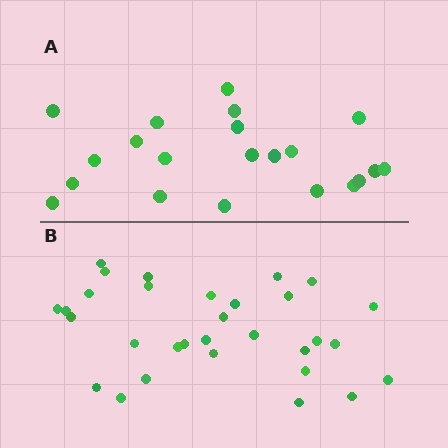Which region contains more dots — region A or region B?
Region B (the bottom region) has more dots.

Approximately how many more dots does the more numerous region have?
Region B has roughly 10 or so more dots than region A.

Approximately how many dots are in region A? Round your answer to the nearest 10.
About 20 dots. (The exact count is 21, which rounds to 20.)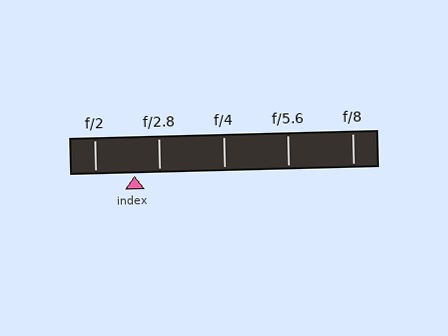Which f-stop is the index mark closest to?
The index mark is closest to f/2.8.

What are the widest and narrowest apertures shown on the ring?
The widest aperture shown is f/2 and the narrowest is f/8.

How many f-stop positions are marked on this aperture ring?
There are 5 f-stop positions marked.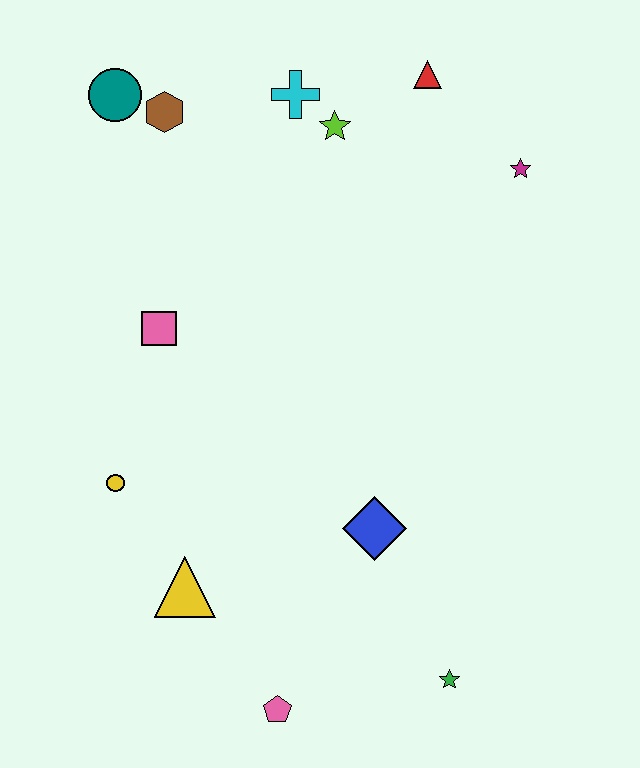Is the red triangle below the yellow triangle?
No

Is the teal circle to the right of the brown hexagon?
No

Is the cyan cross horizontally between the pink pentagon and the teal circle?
No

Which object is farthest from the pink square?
The green star is farthest from the pink square.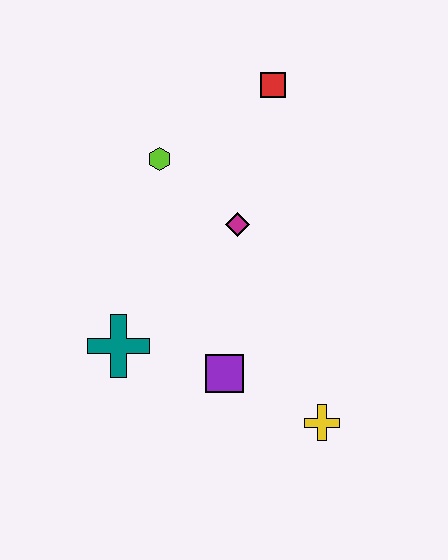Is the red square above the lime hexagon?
Yes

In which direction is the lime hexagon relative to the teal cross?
The lime hexagon is above the teal cross.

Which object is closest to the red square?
The lime hexagon is closest to the red square.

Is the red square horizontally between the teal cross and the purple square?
No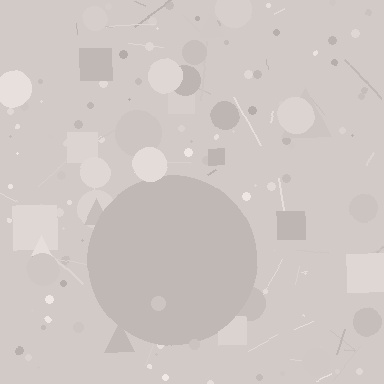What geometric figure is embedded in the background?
A circle is embedded in the background.